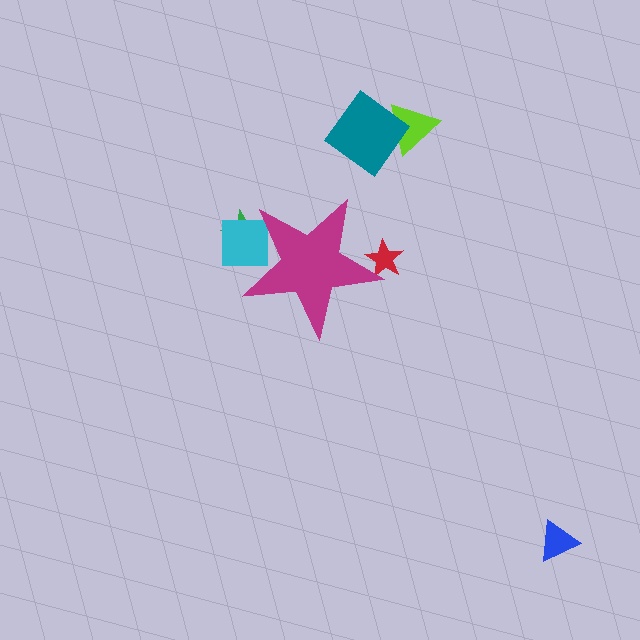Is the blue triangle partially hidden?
No, the blue triangle is fully visible.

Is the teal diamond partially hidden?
No, the teal diamond is fully visible.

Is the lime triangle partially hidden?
No, the lime triangle is fully visible.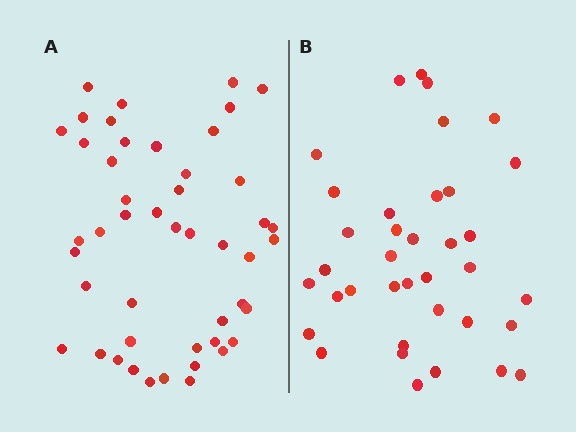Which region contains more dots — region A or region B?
Region A (the left region) has more dots.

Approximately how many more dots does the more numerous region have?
Region A has roughly 10 or so more dots than region B.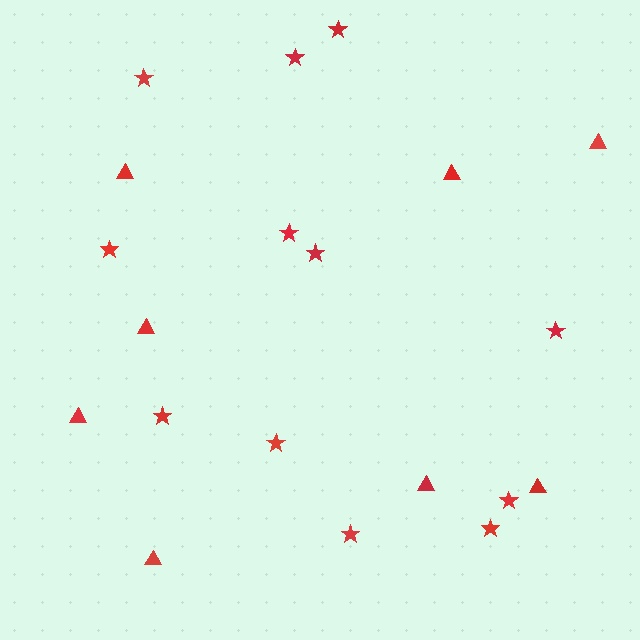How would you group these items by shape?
There are 2 groups: one group of triangles (8) and one group of stars (12).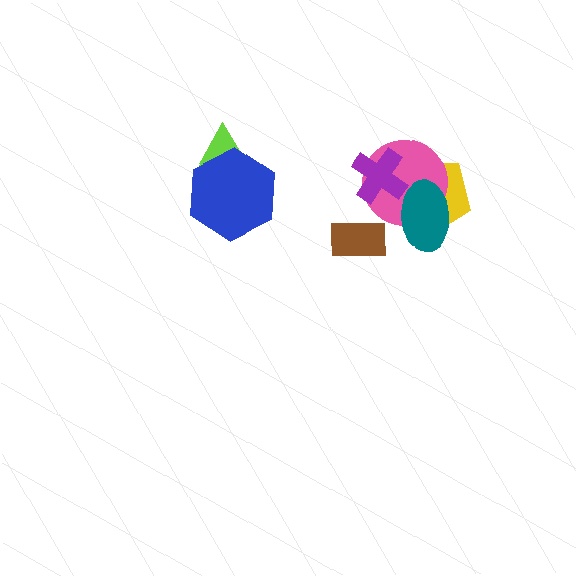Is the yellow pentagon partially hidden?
Yes, it is partially covered by another shape.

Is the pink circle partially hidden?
Yes, it is partially covered by another shape.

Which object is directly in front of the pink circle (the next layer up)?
The purple cross is directly in front of the pink circle.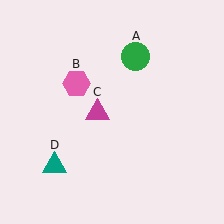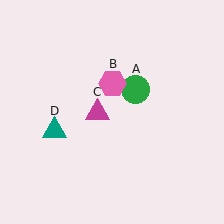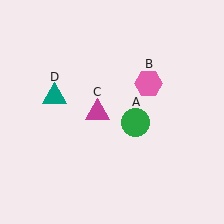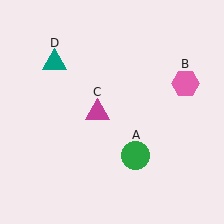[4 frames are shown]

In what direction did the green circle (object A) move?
The green circle (object A) moved down.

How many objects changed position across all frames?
3 objects changed position: green circle (object A), pink hexagon (object B), teal triangle (object D).